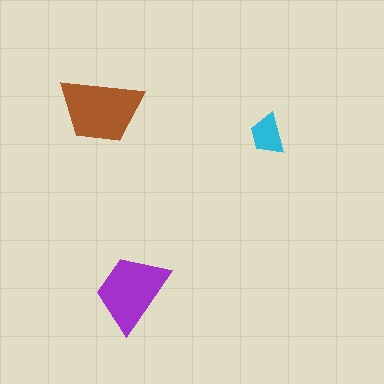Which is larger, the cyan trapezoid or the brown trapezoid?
The brown one.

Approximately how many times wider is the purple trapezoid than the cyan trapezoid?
About 2 times wider.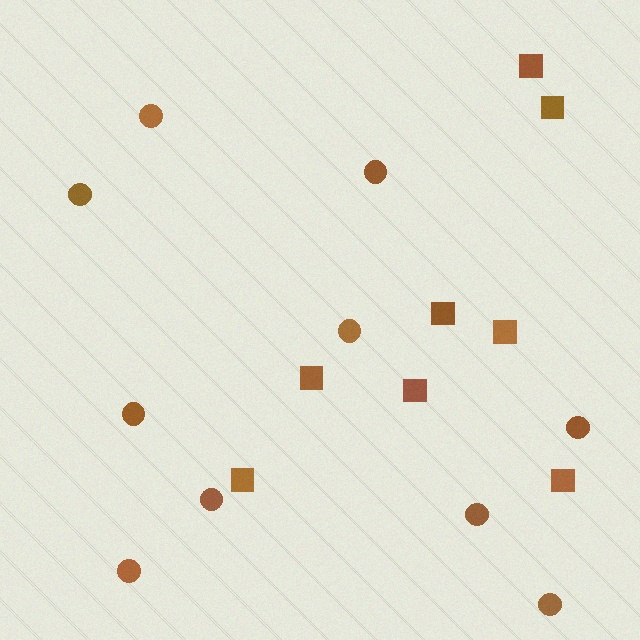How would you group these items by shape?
There are 2 groups: one group of circles (10) and one group of squares (8).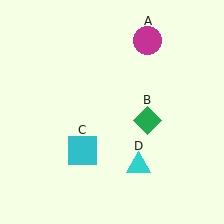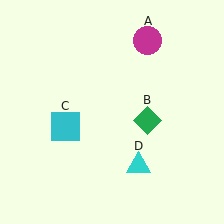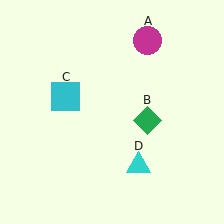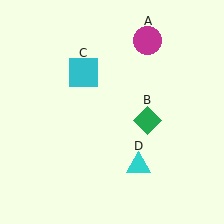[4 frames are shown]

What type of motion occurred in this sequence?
The cyan square (object C) rotated clockwise around the center of the scene.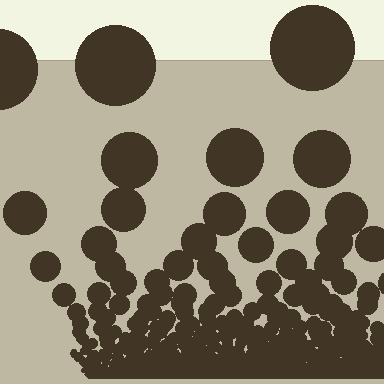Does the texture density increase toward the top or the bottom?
Density increases toward the bottom.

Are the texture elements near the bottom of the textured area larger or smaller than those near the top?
Smaller. The gradient is inverted — elements near the bottom are smaller and denser.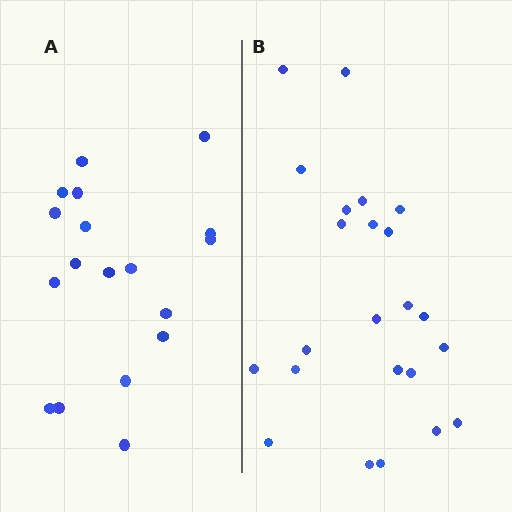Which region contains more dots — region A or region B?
Region B (the right region) has more dots.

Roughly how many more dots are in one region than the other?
Region B has about 5 more dots than region A.